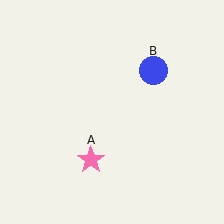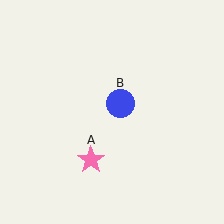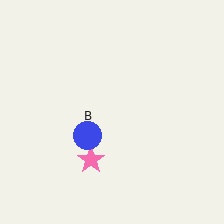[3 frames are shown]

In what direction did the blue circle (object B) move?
The blue circle (object B) moved down and to the left.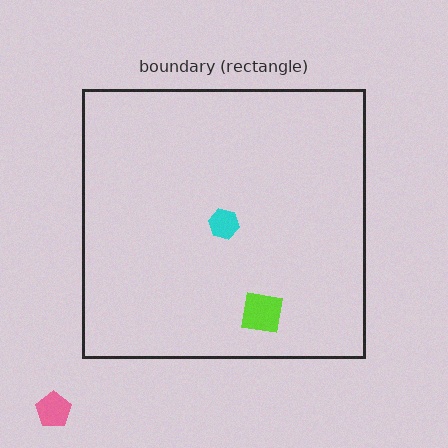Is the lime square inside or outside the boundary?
Inside.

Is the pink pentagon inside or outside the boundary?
Outside.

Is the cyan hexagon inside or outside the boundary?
Inside.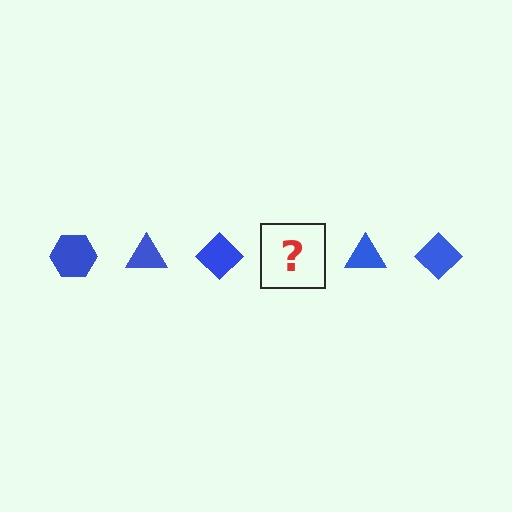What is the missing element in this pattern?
The missing element is a blue hexagon.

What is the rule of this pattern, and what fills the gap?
The rule is that the pattern cycles through hexagon, triangle, diamond shapes in blue. The gap should be filled with a blue hexagon.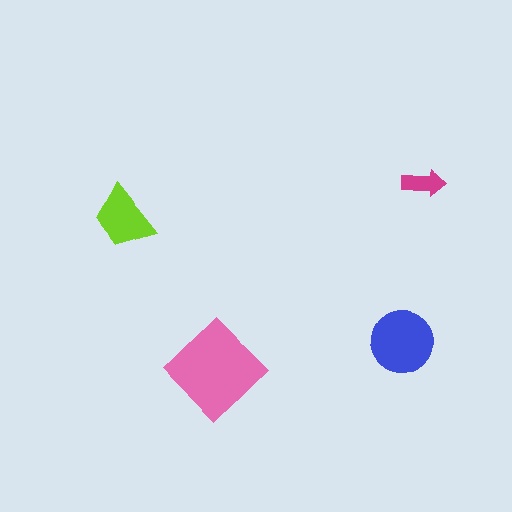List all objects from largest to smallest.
The pink diamond, the blue circle, the lime trapezoid, the magenta arrow.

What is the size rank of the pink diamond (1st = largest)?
1st.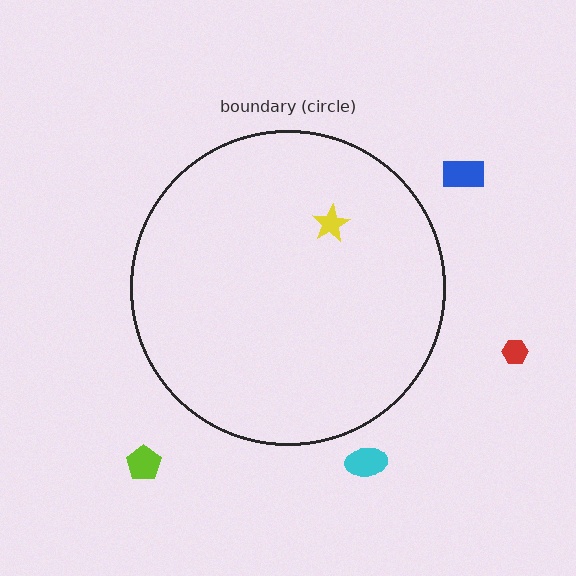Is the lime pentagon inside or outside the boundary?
Outside.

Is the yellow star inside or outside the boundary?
Inside.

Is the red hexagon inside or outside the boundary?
Outside.